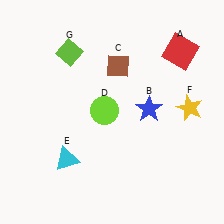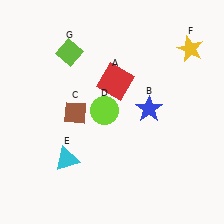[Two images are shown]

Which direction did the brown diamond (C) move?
The brown diamond (C) moved down.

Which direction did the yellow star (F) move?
The yellow star (F) moved up.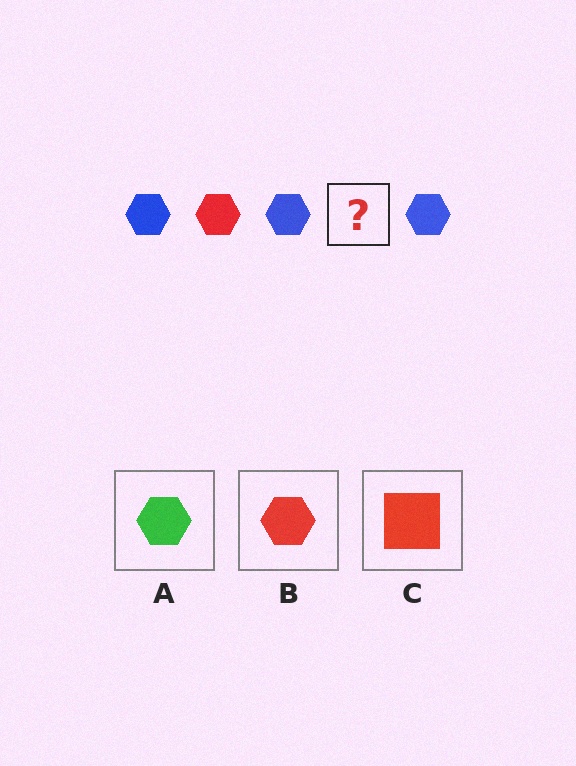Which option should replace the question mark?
Option B.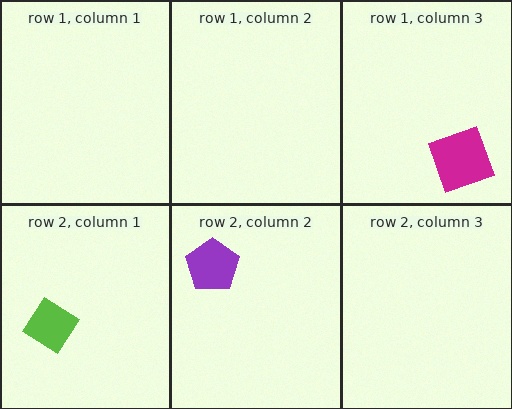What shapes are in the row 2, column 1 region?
The lime diamond.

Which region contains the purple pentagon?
The row 2, column 2 region.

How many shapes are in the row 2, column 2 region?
1.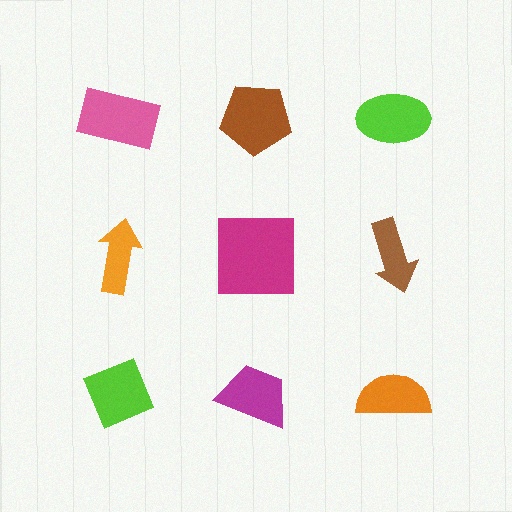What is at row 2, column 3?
A brown arrow.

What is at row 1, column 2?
A brown pentagon.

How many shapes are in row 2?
3 shapes.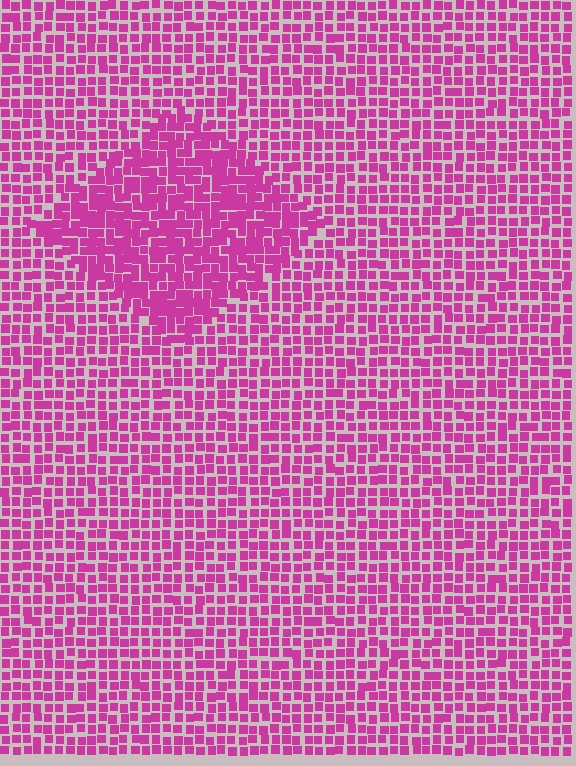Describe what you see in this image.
The image contains small magenta elements arranged at two different densities. A diamond-shaped region is visible where the elements are more densely packed than the surrounding area.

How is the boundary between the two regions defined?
The boundary is defined by a change in element density (approximately 1.5x ratio). All elements are the same color, size, and shape.